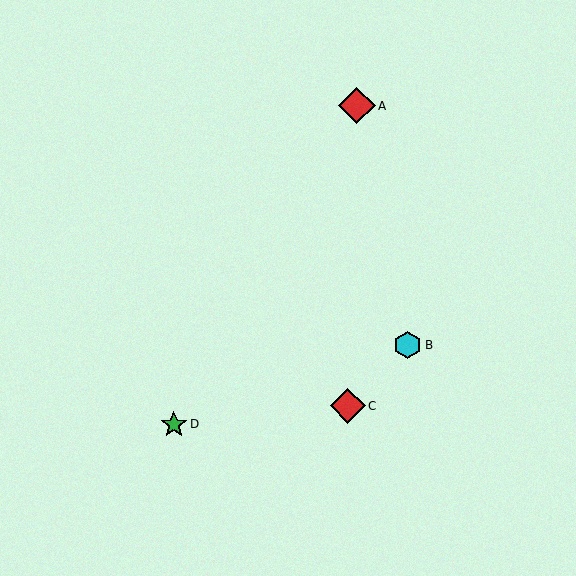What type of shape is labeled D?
Shape D is a green star.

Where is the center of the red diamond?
The center of the red diamond is at (357, 106).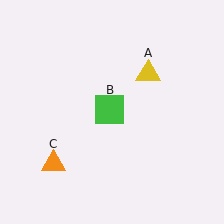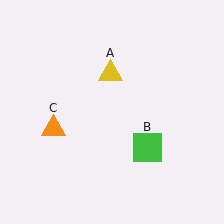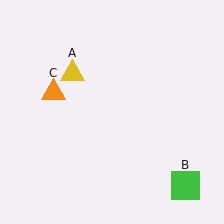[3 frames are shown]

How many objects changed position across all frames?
3 objects changed position: yellow triangle (object A), green square (object B), orange triangle (object C).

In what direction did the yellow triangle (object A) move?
The yellow triangle (object A) moved left.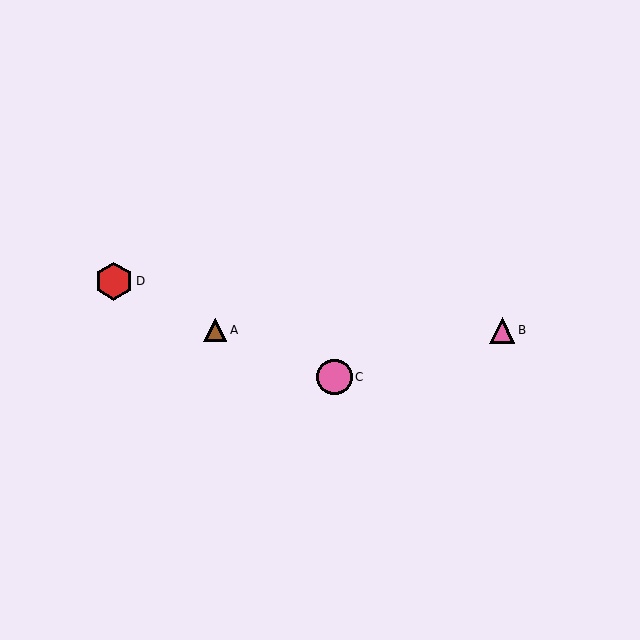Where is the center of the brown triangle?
The center of the brown triangle is at (215, 330).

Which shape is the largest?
The red hexagon (labeled D) is the largest.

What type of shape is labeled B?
Shape B is a pink triangle.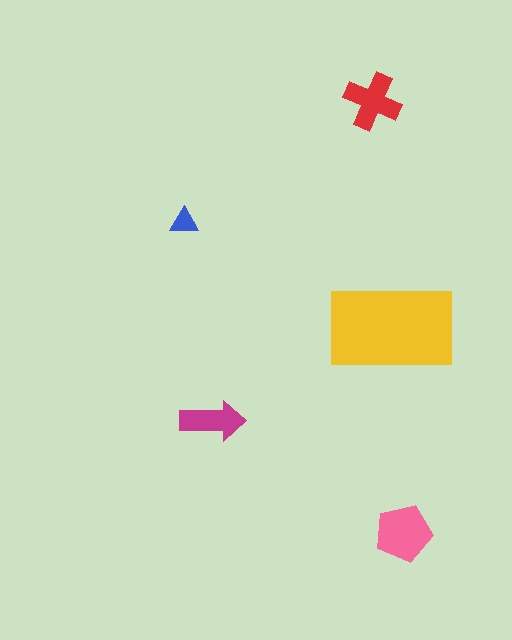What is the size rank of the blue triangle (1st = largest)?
5th.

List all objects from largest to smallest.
The yellow rectangle, the pink pentagon, the red cross, the magenta arrow, the blue triangle.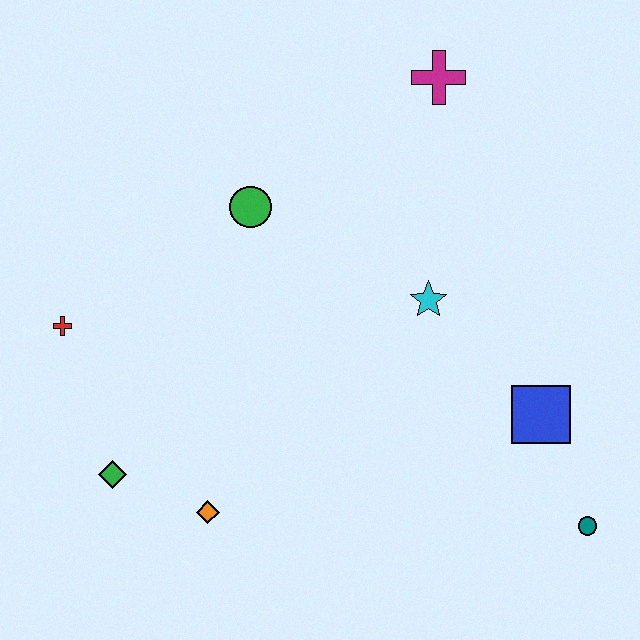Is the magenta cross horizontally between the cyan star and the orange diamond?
No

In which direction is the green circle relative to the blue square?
The green circle is to the left of the blue square.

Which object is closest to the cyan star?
The blue square is closest to the cyan star.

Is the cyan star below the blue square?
No